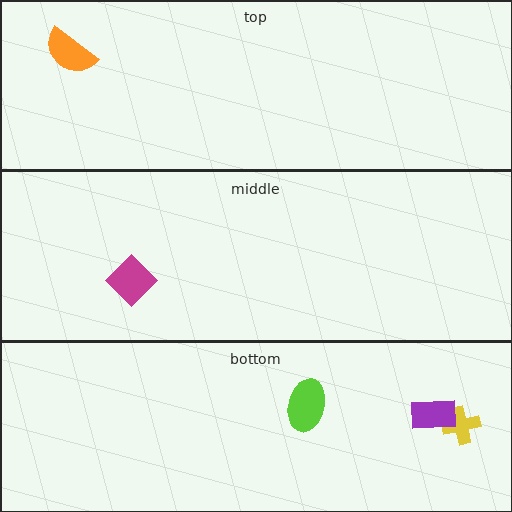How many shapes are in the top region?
1.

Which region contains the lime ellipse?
The bottom region.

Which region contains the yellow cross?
The bottom region.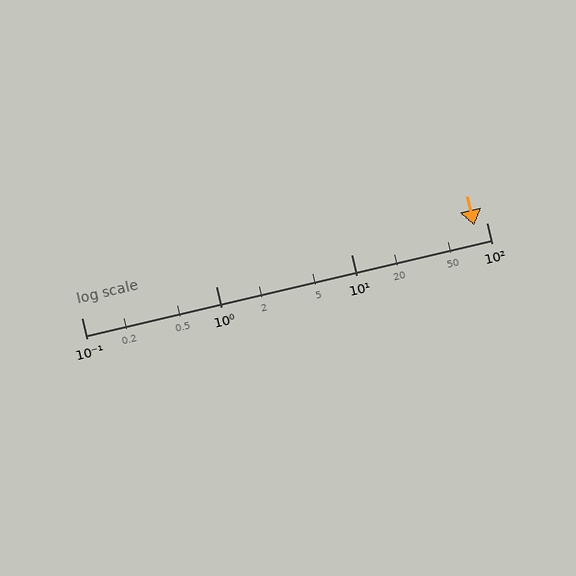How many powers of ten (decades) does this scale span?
The scale spans 3 decades, from 0.1 to 100.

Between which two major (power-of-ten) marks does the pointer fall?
The pointer is between 10 and 100.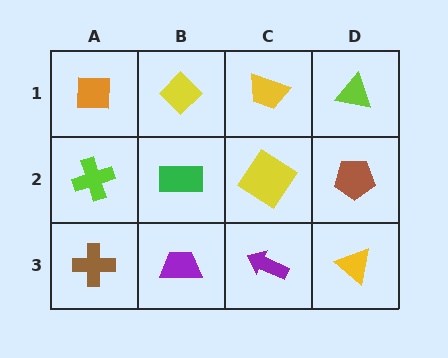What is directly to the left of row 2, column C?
A green rectangle.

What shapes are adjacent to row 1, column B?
A green rectangle (row 2, column B), an orange square (row 1, column A), a yellow trapezoid (row 1, column C).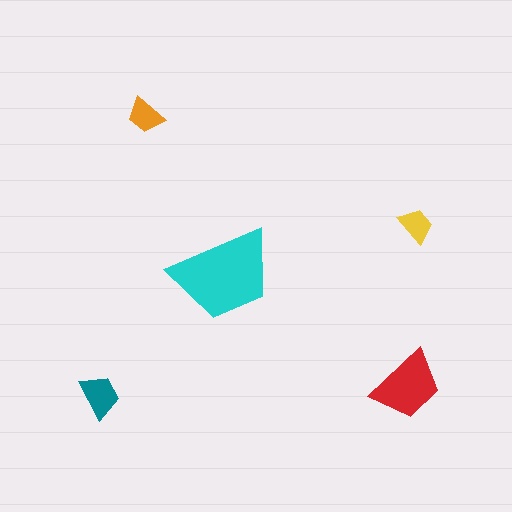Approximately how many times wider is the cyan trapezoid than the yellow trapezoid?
About 3 times wider.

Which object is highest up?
The orange trapezoid is topmost.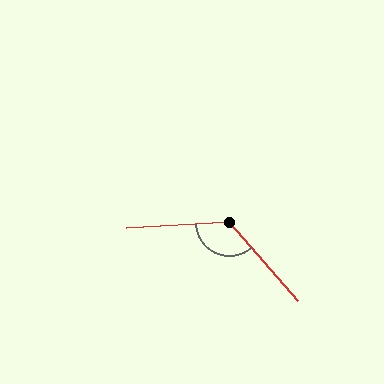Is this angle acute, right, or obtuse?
It is obtuse.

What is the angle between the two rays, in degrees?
Approximately 128 degrees.